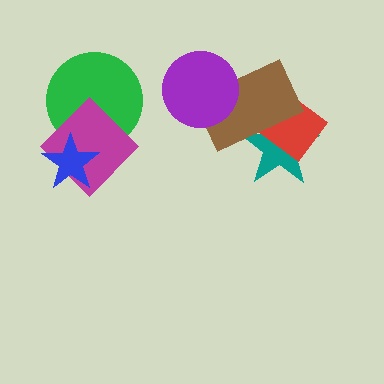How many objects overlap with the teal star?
2 objects overlap with the teal star.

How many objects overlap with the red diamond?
2 objects overlap with the red diamond.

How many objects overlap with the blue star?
2 objects overlap with the blue star.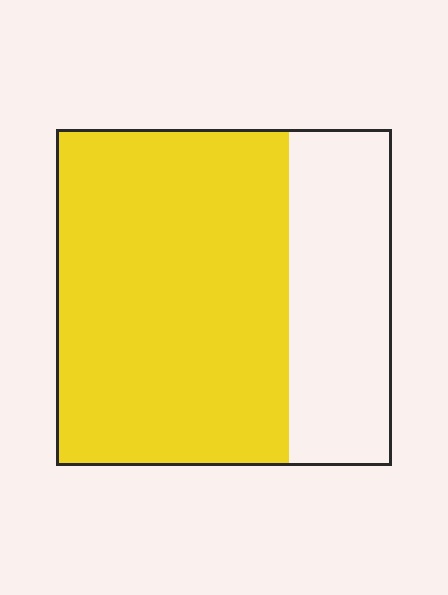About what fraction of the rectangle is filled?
About two thirds (2/3).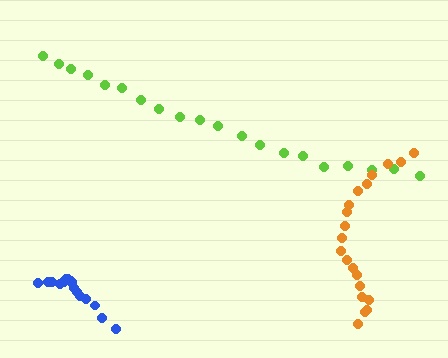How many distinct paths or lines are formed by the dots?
There are 3 distinct paths.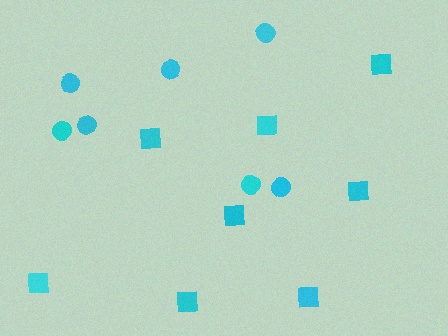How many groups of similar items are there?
There are 2 groups: one group of squares (8) and one group of circles (7).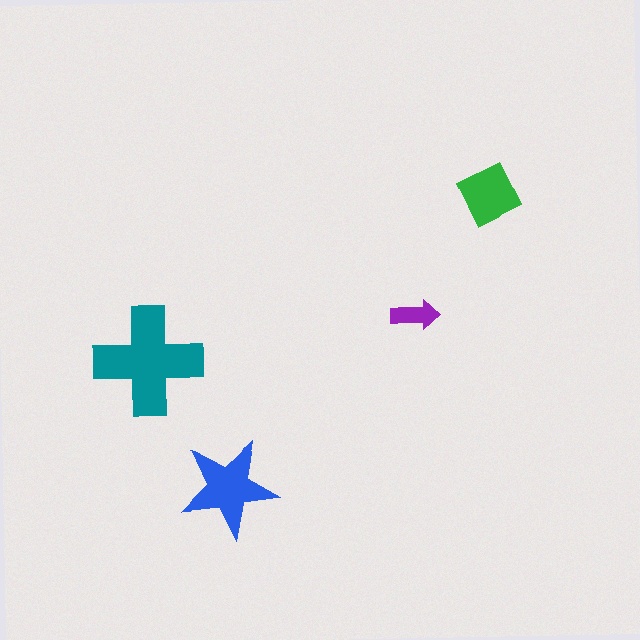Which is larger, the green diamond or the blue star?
The blue star.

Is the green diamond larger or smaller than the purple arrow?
Larger.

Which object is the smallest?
The purple arrow.